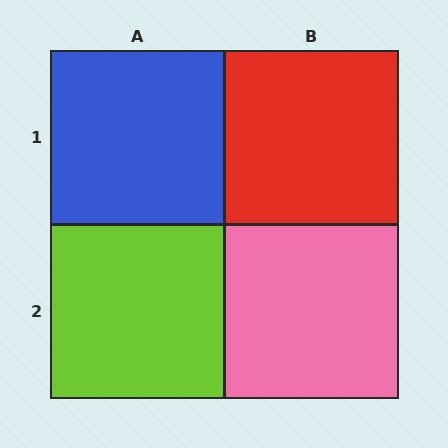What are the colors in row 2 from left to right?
Lime, pink.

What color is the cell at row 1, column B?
Red.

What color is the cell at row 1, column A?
Blue.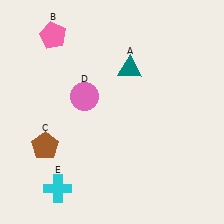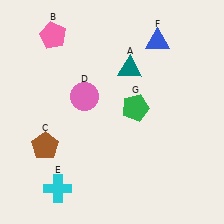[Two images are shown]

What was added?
A blue triangle (F), a green pentagon (G) were added in Image 2.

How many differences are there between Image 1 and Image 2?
There are 2 differences between the two images.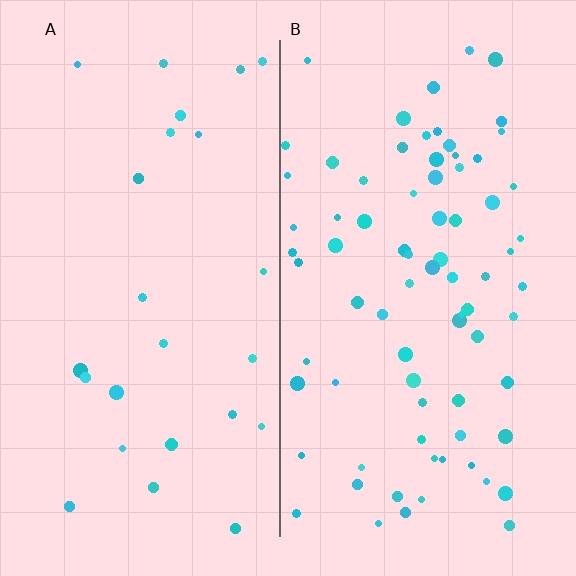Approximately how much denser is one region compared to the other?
Approximately 3.1× — region B over region A.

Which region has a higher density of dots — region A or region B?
B (the right).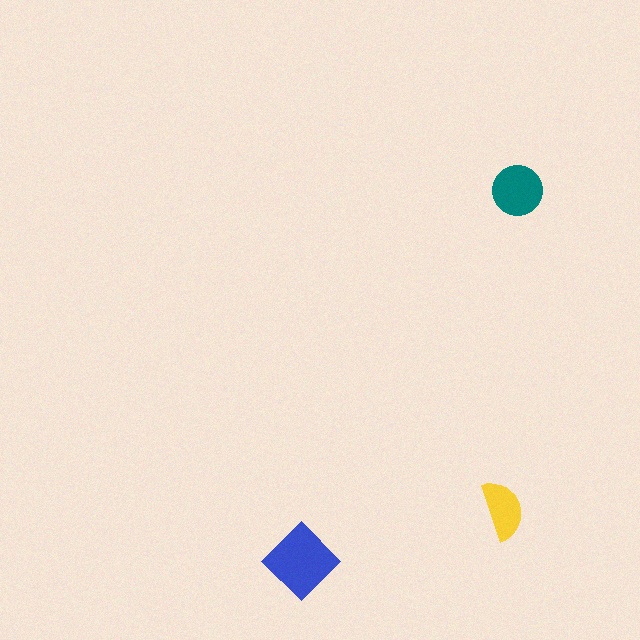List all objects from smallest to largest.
The yellow semicircle, the teal circle, the blue diamond.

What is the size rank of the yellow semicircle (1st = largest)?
3rd.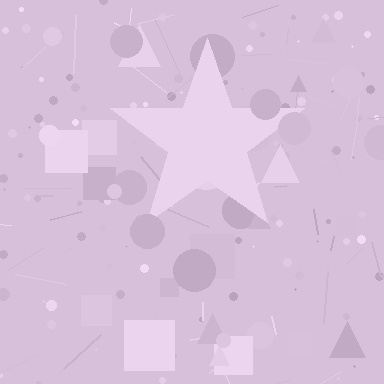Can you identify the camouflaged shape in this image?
The camouflaged shape is a star.